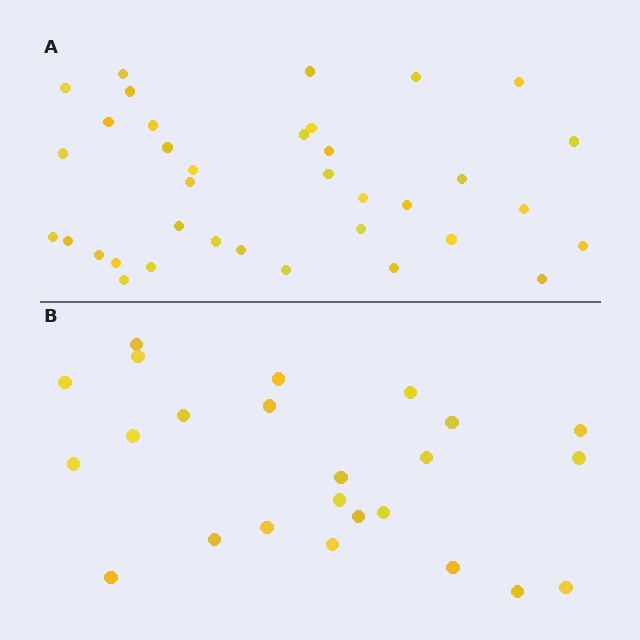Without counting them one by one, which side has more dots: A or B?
Region A (the top region) has more dots.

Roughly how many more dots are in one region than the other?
Region A has roughly 12 or so more dots than region B.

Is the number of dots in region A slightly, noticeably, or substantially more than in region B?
Region A has substantially more. The ratio is roughly 1.5 to 1.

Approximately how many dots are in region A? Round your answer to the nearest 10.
About 40 dots. (The exact count is 36, which rounds to 40.)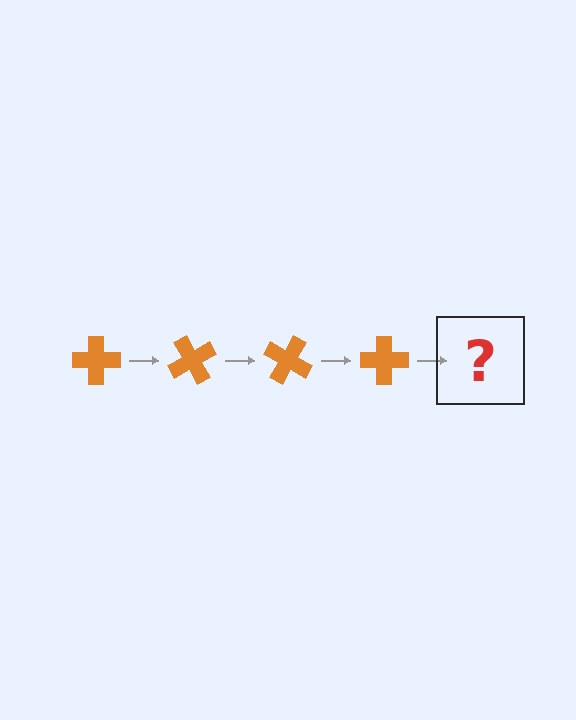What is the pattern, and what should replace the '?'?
The pattern is that the cross rotates 60 degrees each step. The '?' should be an orange cross rotated 240 degrees.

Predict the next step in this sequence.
The next step is an orange cross rotated 240 degrees.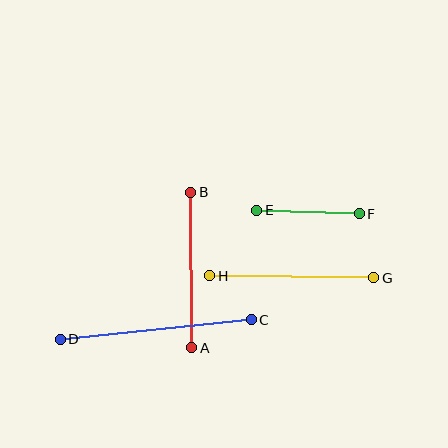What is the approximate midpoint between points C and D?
The midpoint is at approximately (156, 330) pixels.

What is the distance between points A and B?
The distance is approximately 155 pixels.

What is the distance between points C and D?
The distance is approximately 192 pixels.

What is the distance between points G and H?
The distance is approximately 164 pixels.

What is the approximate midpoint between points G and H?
The midpoint is at approximately (292, 277) pixels.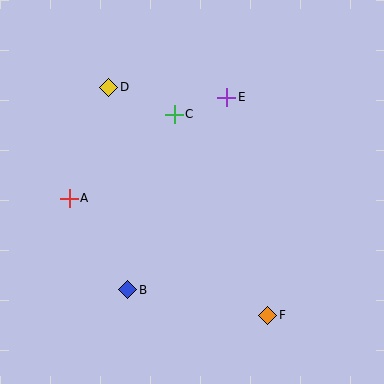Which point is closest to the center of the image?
Point C at (174, 114) is closest to the center.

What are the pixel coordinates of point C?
Point C is at (174, 114).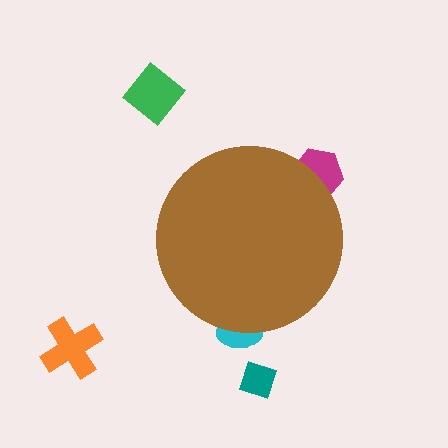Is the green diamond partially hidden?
No, the green diamond is fully visible.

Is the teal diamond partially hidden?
No, the teal diamond is fully visible.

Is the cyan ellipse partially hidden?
Yes, the cyan ellipse is partially hidden behind the brown circle.